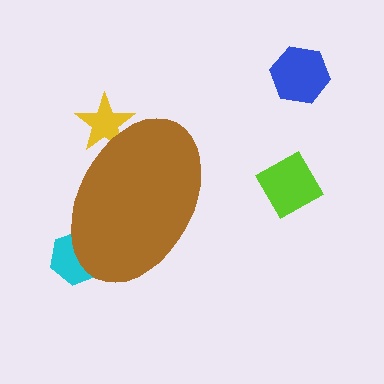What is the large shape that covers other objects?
A brown ellipse.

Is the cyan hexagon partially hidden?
Yes, the cyan hexagon is partially hidden behind the brown ellipse.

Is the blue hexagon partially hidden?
No, the blue hexagon is fully visible.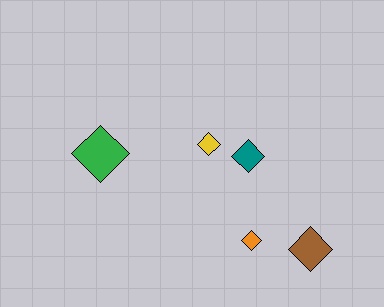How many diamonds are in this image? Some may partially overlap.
There are 5 diamonds.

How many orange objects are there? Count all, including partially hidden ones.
There is 1 orange object.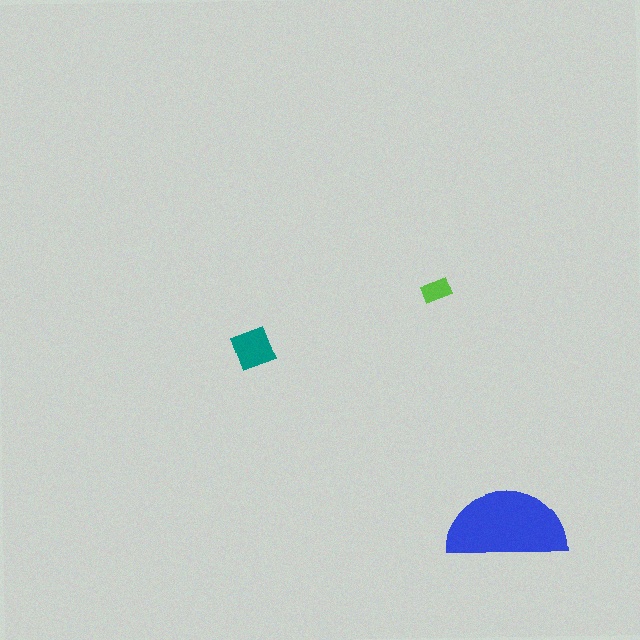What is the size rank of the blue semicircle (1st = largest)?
1st.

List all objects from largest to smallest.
The blue semicircle, the teal diamond, the lime rectangle.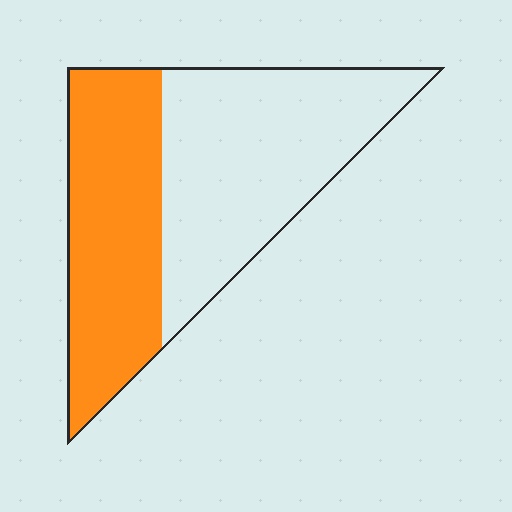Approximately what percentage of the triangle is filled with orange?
Approximately 45%.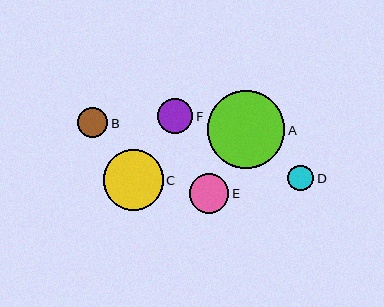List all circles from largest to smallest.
From largest to smallest: A, C, E, F, B, D.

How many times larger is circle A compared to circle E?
Circle A is approximately 1.9 times the size of circle E.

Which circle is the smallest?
Circle D is the smallest with a size of approximately 26 pixels.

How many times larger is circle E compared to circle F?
Circle E is approximately 1.1 times the size of circle F.